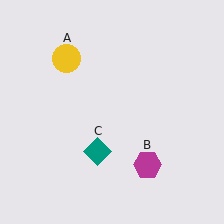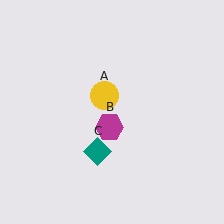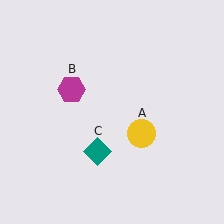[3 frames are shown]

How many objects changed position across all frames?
2 objects changed position: yellow circle (object A), magenta hexagon (object B).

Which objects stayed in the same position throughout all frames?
Teal diamond (object C) remained stationary.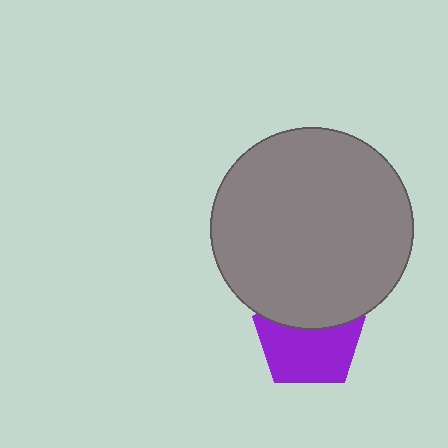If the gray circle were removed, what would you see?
You would see the complete purple pentagon.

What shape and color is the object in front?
The object in front is a gray circle.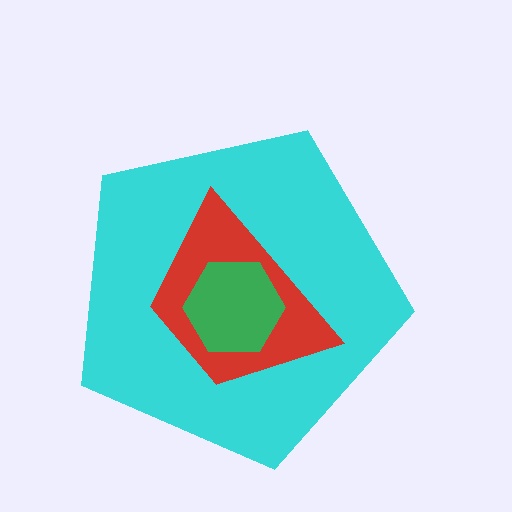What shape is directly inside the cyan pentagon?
The red trapezoid.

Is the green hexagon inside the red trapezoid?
Yes.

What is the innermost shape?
The green hexagon.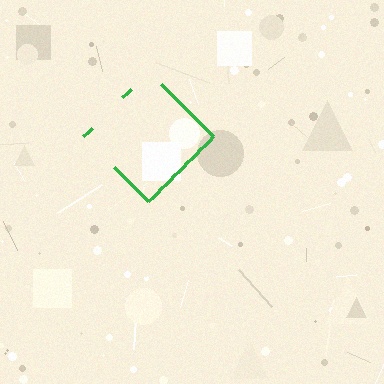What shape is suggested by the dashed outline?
The dashed outline suggests a diamond.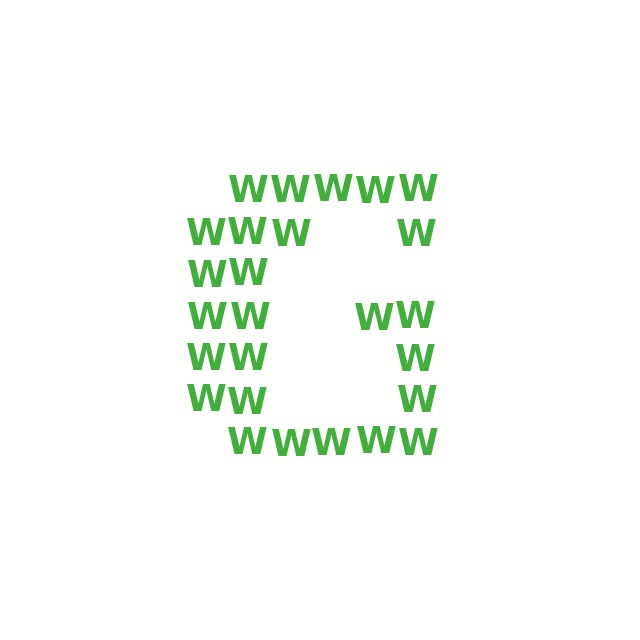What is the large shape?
The large shape is the letter G.